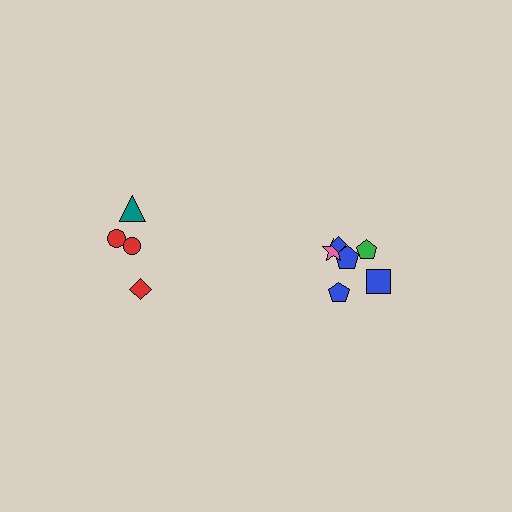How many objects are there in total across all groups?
There are 10 objects.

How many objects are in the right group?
There are 6 objects.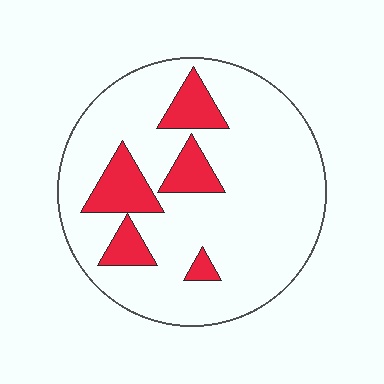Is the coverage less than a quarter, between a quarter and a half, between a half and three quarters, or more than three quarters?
Less than a quarter.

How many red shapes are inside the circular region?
5.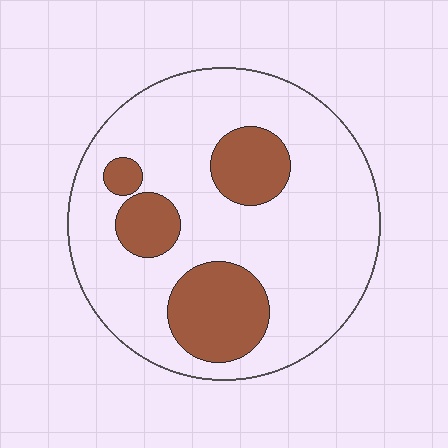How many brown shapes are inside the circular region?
4.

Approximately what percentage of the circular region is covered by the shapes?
Approximately 25%.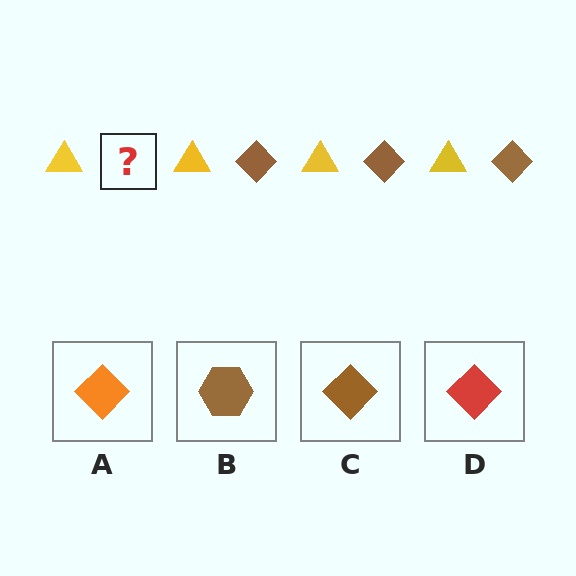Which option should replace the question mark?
Option C.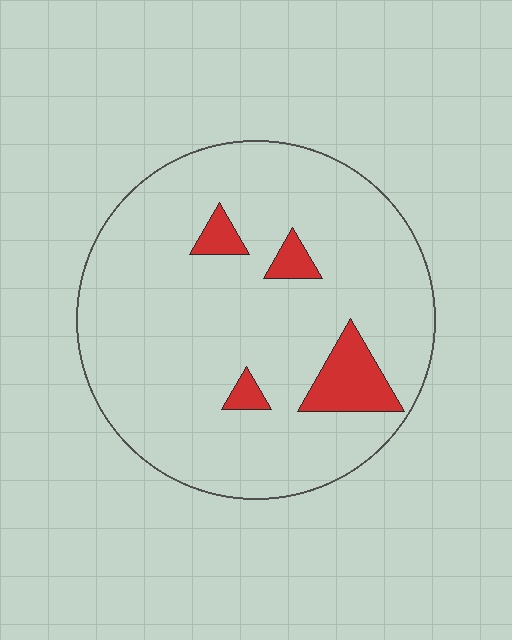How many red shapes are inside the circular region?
4.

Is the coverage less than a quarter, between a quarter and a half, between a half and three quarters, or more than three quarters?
Less than a quarter.